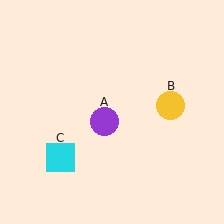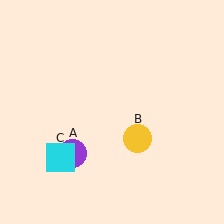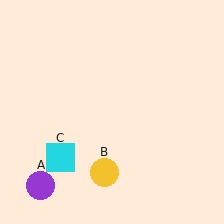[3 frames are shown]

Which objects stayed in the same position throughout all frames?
Cyan square (object C) remained stationary.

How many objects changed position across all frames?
2 objects changed position: purple circle (object A), yellow circle (object B).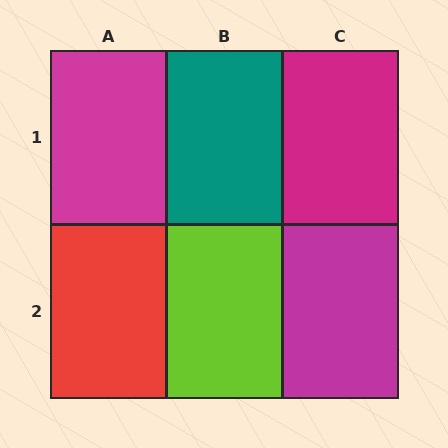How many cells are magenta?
3 cells are magenta.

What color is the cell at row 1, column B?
Teal.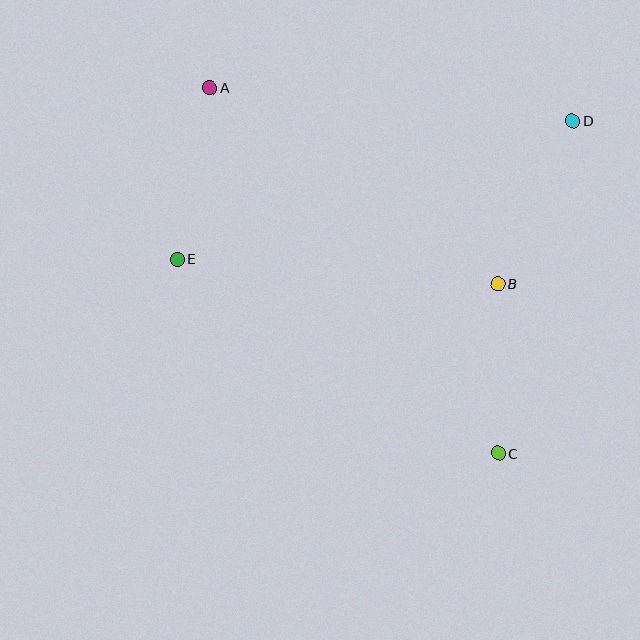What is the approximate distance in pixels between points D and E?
The distance between D and E is approximately 419 pixels.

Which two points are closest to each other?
Points B and C are closest to each other.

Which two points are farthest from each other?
Points A and C are farthest from each other.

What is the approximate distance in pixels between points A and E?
The distance between A and E is approximately 175 pixels.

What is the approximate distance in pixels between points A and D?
The distance between A and D is approximately 364 pixels.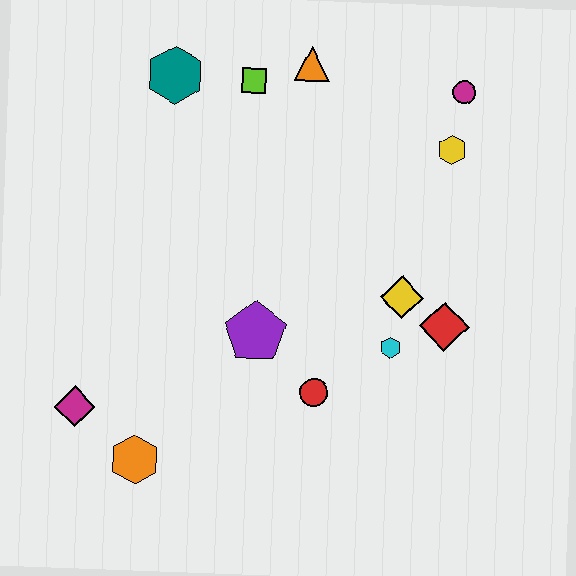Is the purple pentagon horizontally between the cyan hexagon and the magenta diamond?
Yes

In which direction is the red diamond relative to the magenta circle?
The red diamond is below the magenta circle.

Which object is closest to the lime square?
The orange triangle is closest to the lime square.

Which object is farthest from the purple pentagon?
The magenta circle is farthest from the purple pentagon.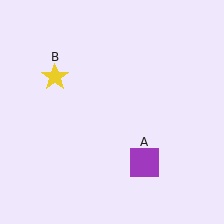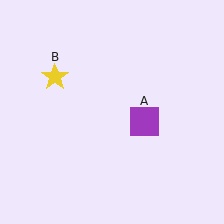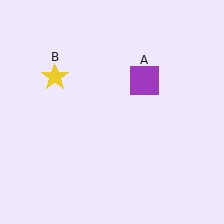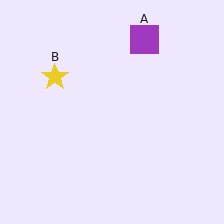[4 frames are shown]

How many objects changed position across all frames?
1 object changed position: purple square (object A).